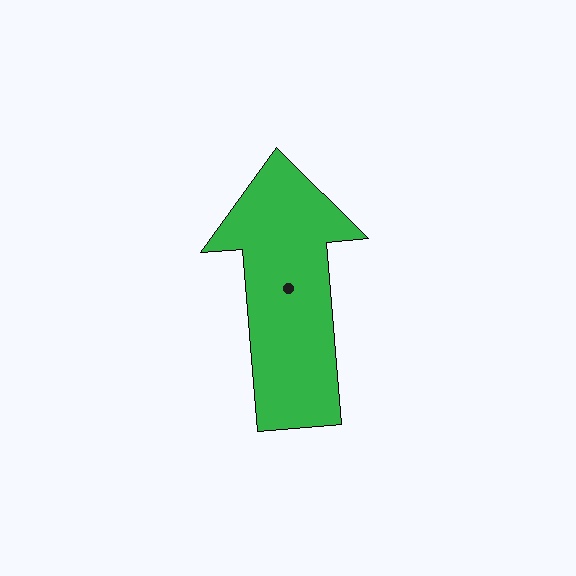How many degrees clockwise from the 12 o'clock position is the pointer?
Approximately 355 degrees.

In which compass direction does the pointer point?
North.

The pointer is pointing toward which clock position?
Roughly 12 o'clock.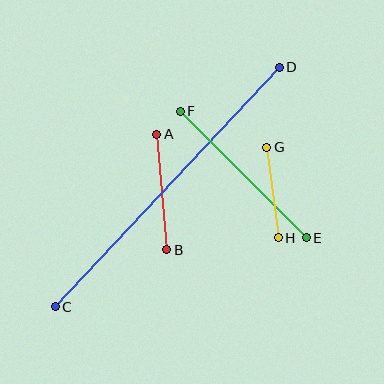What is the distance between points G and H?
The distance is approximately 92 pixels.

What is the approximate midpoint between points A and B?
The midpoint is at approximately (162, 192) pixels.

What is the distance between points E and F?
The distance is approximately 178 pixels.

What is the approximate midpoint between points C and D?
The midpoint is at approximately (167, 187) pixels.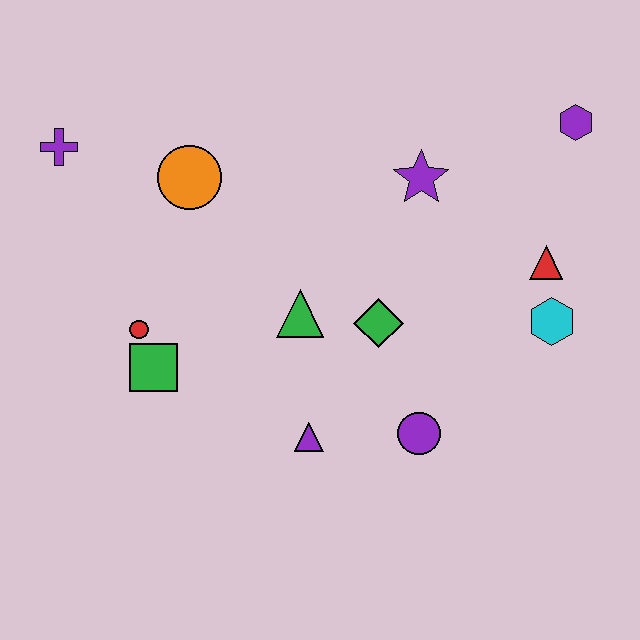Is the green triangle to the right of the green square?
Yes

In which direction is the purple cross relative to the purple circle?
The purple cross is to the left of the purple circle.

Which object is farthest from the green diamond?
The purple cross is farthest from the green diamond.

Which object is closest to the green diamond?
The green triangle is closest to the green diamond.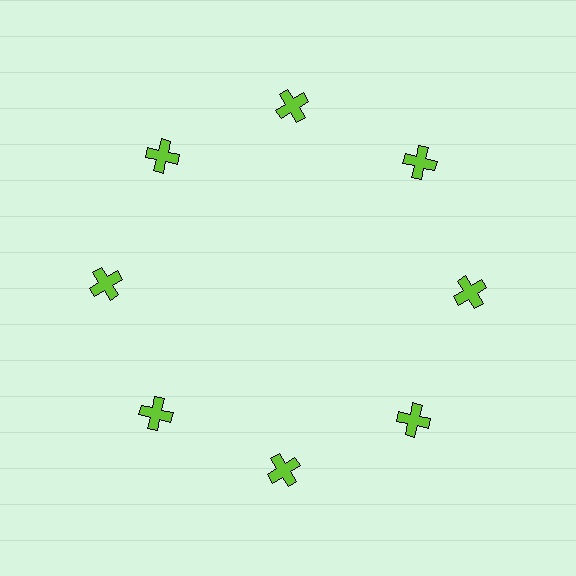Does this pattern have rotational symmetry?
Yes, this pattern has 8-fold rotational symmetry. It looks the same after rotating 45 degrees around the center.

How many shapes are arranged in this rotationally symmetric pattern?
There are 8 shapes, arranged in 8 groups of 1.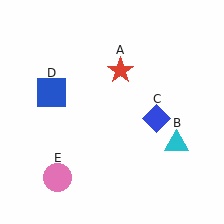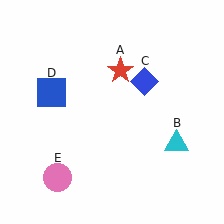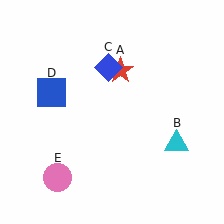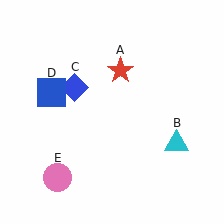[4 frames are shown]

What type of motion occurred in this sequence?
The blue diamond (object C) rotated counterclockwise around the center of the scene.